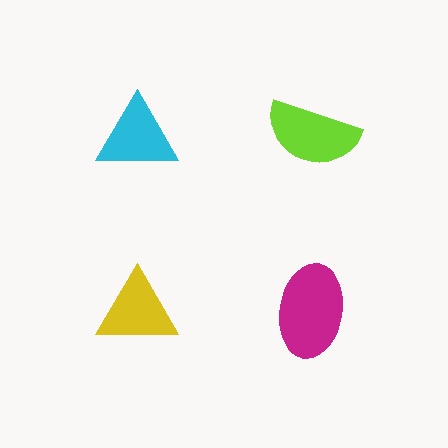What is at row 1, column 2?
A lime semicircle.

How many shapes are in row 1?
2 shapes.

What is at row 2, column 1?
A yellow triangle.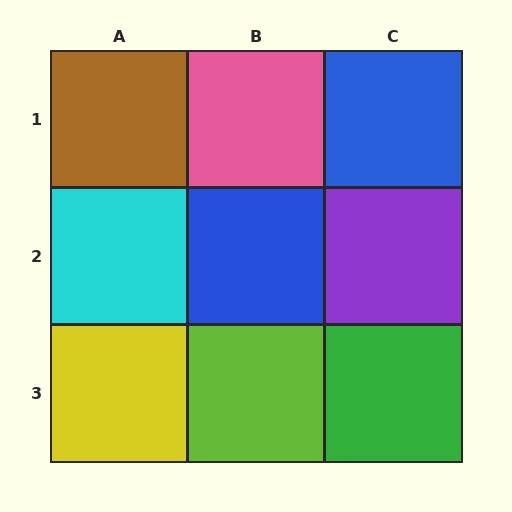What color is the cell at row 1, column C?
Blue.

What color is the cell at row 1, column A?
Brown.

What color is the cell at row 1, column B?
Pink.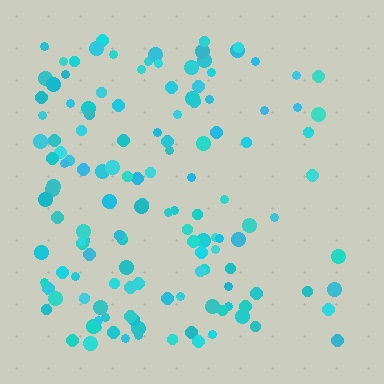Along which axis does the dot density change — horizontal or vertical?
Horizontal.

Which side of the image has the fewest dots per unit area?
The right.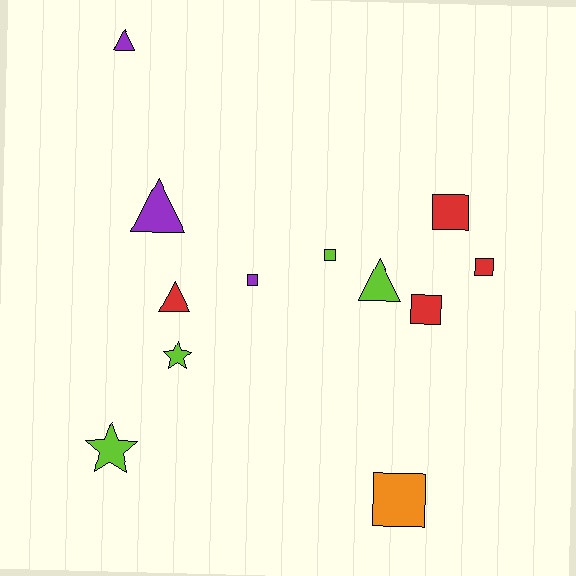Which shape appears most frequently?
Square, with 6 objects.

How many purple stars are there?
There are no purple stars.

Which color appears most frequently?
Lime, with 4 objects.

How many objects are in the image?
There are 12 objects.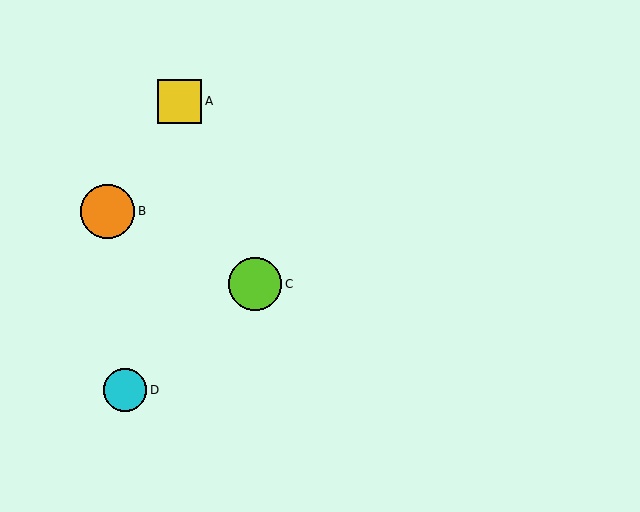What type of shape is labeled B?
Shape B is an orange circle.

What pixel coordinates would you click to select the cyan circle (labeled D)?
Click at (125, 390) to select the cyan circle D.